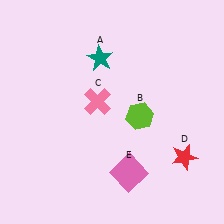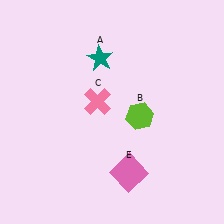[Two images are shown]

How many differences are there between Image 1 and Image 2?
There is 1 difference between the two images.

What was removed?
The red star (D) was removed in Image 2.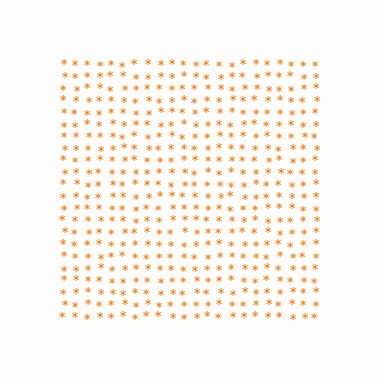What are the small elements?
The small elements are asterisks.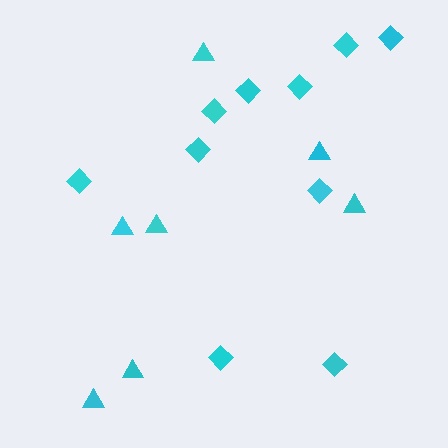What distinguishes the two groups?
There are 2 groups: one group of diamonds (10) and one group of triangles (7).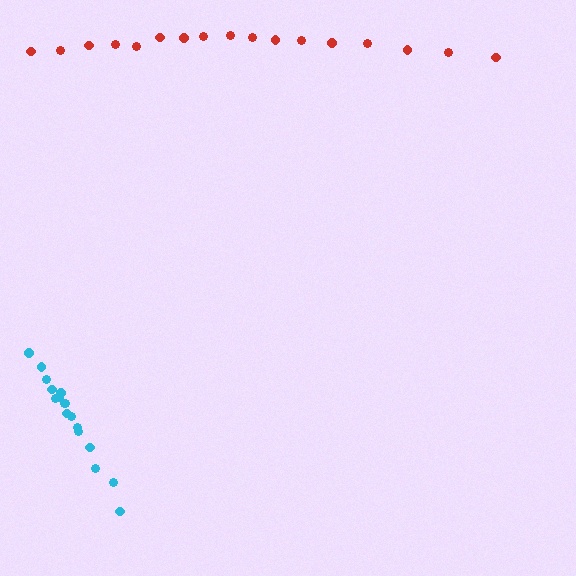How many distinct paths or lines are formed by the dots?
There are 2 distinct paths.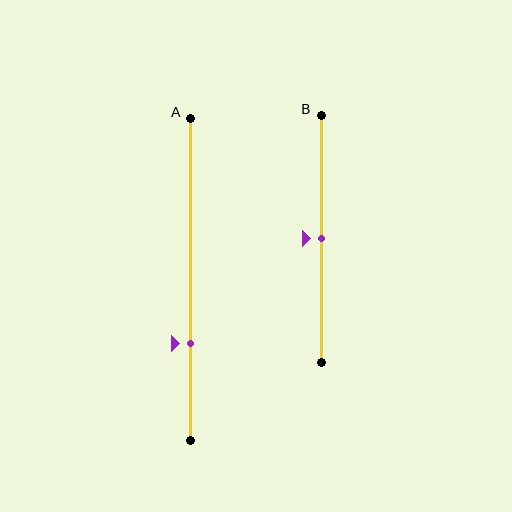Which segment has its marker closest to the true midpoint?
Segment B has its marker closest to the true midpoint.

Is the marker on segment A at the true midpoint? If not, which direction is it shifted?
No, the marker on segment A is shifted downward by about 20% of the segment length.